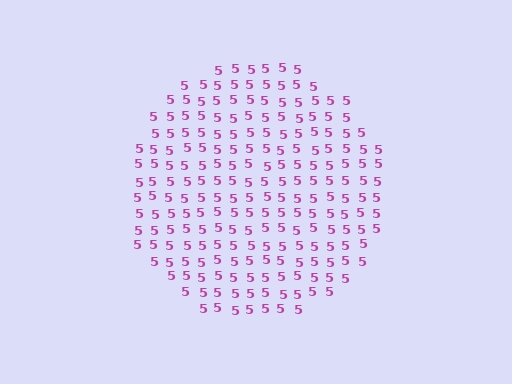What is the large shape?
The large shape is a circle.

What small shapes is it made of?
It is made of small digit 5's.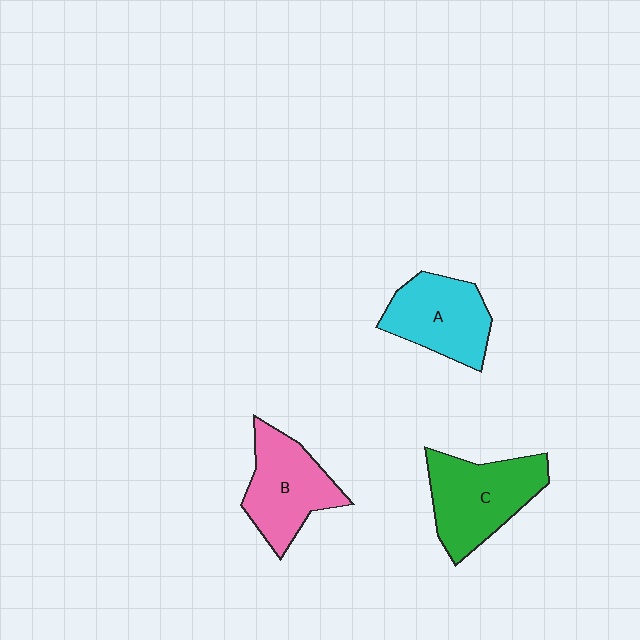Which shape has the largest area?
Shape C (green).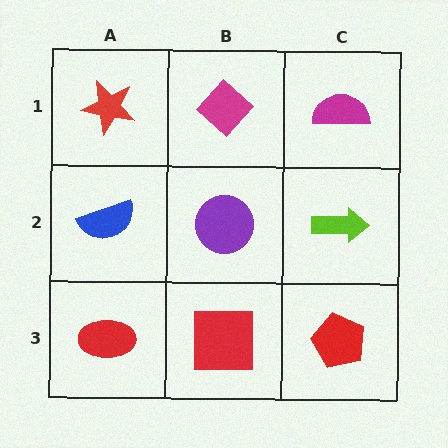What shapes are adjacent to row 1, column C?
A lime arrow (row 2, column C), a magenta diamond (row 1, column B).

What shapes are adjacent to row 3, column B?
A purple circle (row 2, column B), a red ellipse (row 3, column A), a red pentagon (row 3, column C).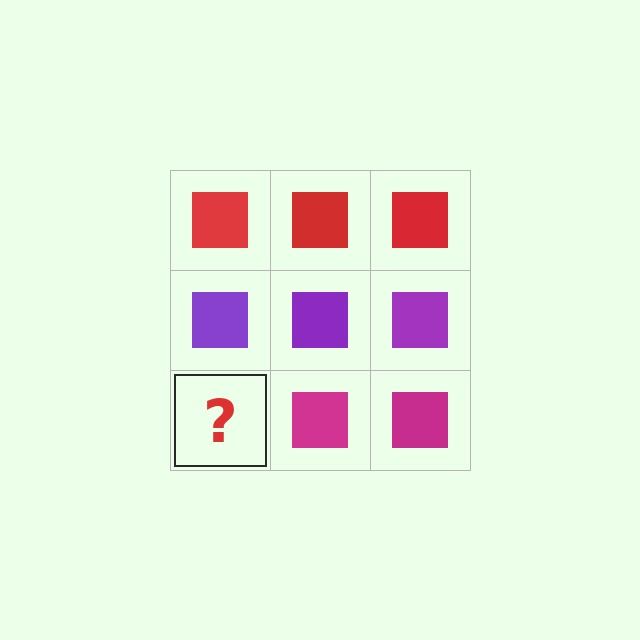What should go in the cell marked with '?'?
The missing cell should contain a magenta square.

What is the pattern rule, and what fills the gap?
The rule is that each row has a consistent color. The gap should be filled with a magenta square.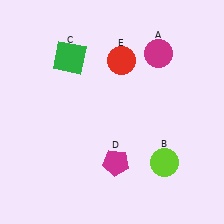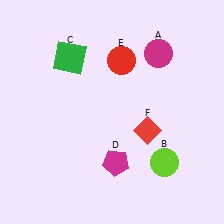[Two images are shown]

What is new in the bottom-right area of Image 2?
A red diamond (F) was added in the bottom-right area of Image 2.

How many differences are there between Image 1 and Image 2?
There is 1 difference between the two images.